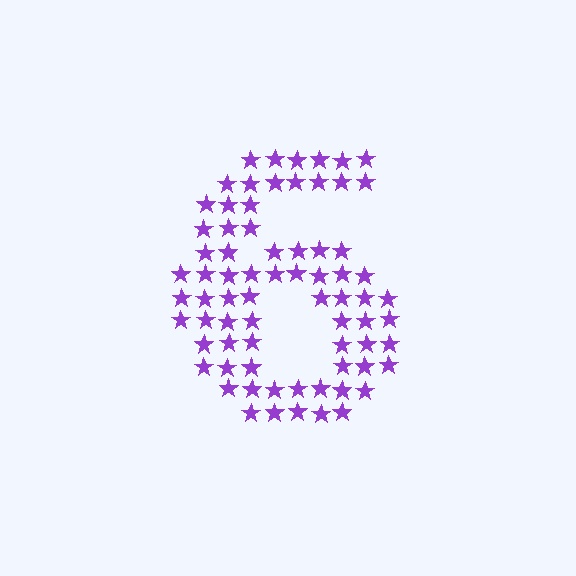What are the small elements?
The small elements are stars.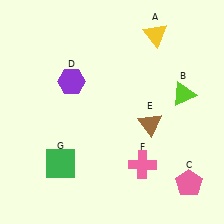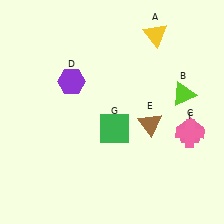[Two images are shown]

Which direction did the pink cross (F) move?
The pink cross (F) moved right.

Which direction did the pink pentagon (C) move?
The pink pentagon (C) moved up.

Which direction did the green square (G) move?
The green square (G) moved right.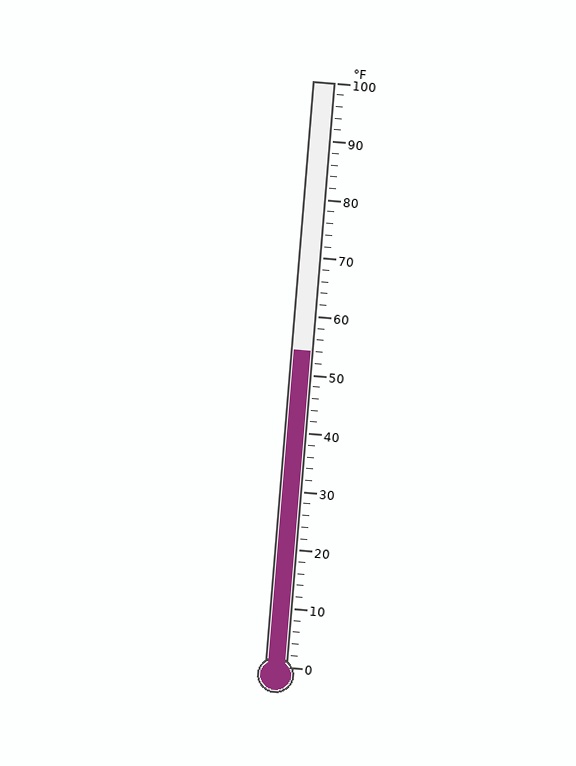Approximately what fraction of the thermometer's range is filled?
The thermometer is filled to approximately 55% of its range.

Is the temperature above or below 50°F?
The temperature is above 50°F.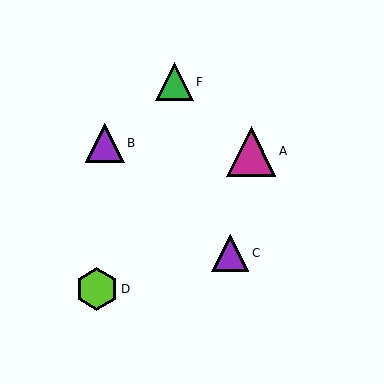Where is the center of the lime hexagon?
The center of the lime hexagon is at (97, 289).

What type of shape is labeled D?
Shape D is a lime hexagon.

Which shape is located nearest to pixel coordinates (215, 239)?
The purple triangle (labeled C) at (230, 253) is nearest to that location.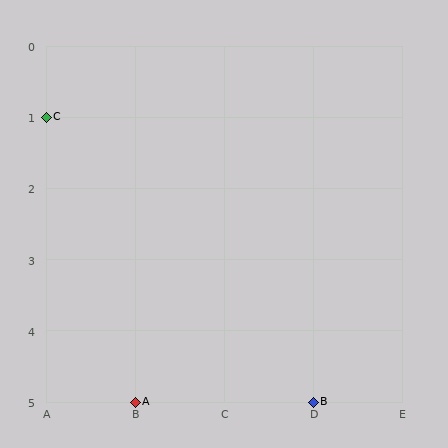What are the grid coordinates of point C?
Point C is at grid coordinates (A, 1).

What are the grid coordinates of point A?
Point A is at grid coordinates (B, 5).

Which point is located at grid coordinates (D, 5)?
Point B is at (D, 5).